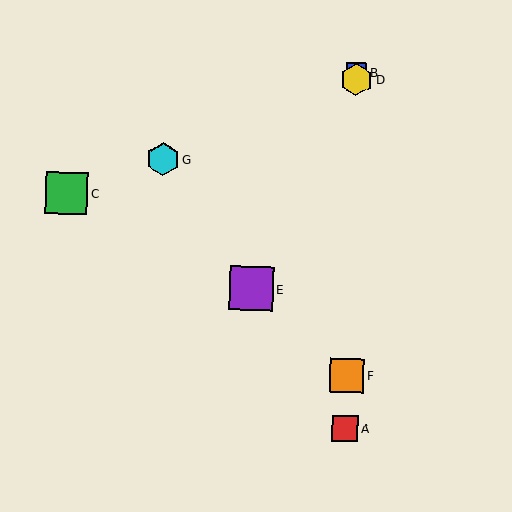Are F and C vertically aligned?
No, F is at x≈347 and C is at x≈67.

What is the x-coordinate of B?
Object B is at x≈357.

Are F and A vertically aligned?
Yes, both are at x≈347.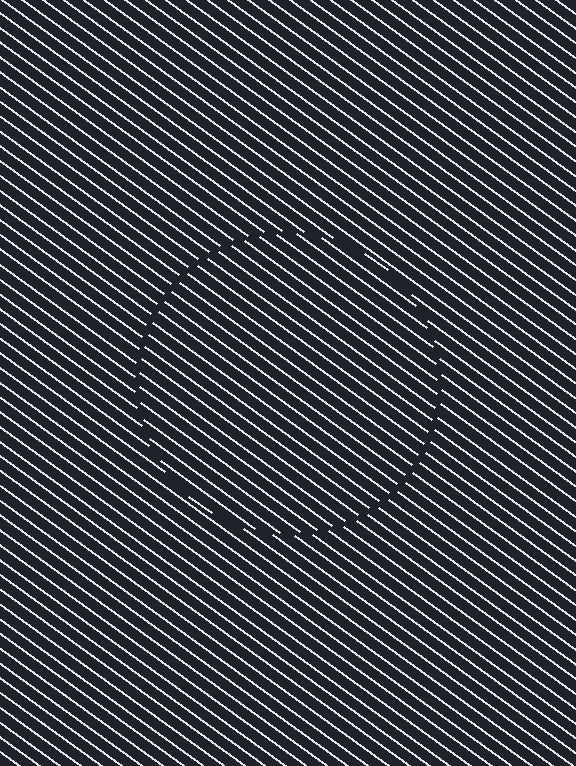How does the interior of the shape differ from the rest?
The interior of the shape contains the same grating, shifted by half a period — the contour is defined by the phase discontinuity where line-ends from the inner and outer gratings abut.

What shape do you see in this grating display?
An illusory circle. The interior of the shape contains the same grating, shifted by half a period — the contour is defined by the phase discontinuity where line-ends from the inner and outer gratings abut.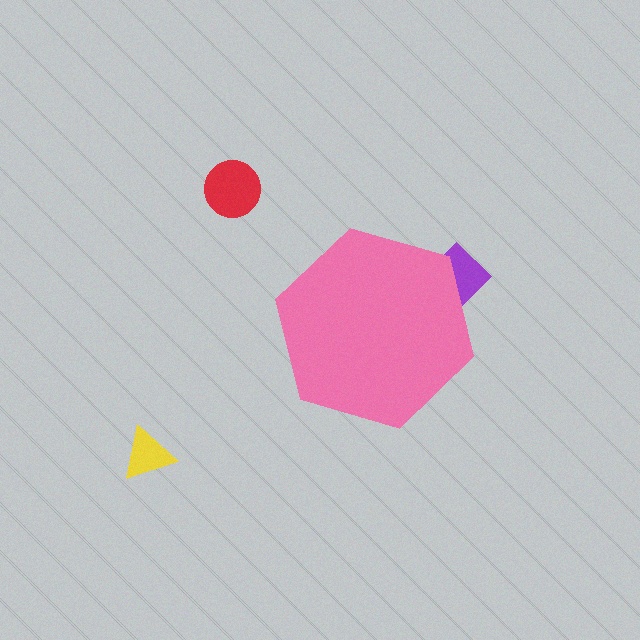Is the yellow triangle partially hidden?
No, the yellow triangle is fully visible.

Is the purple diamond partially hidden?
Yes, the purple diamond is partially hidden behind the pink hexagon.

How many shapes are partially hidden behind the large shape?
1 shape is partially hidden.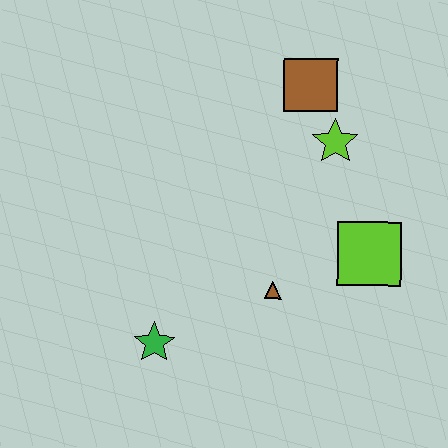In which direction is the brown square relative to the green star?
The brown square is above the green star.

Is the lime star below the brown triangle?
No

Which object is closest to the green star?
The brown triangle is closest to the green star.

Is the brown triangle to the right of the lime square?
No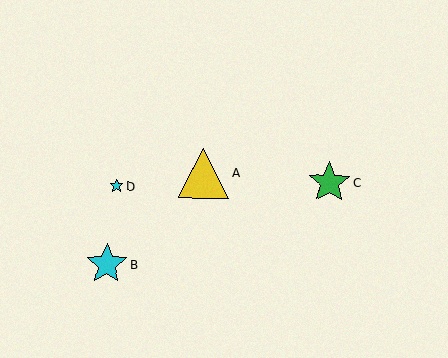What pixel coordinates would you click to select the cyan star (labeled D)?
Click at (117, 186) to select the cyan star D.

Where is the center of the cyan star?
The center of the cyan star is at (107, 264).